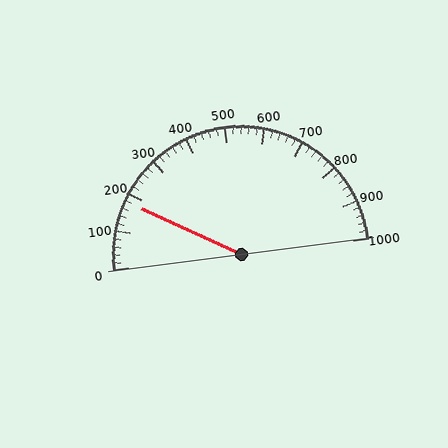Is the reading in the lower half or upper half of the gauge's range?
The reading is in the lower half of the range (0 to 1000).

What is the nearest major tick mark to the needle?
The nearest major tick mark is 200.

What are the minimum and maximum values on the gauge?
The gauge ranges from 0 to 1000.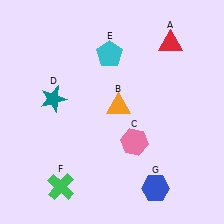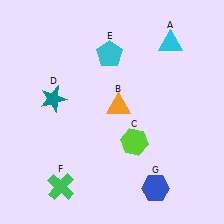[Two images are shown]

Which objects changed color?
A changed from red to cyan. C changed from pink to lime.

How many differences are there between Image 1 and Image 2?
There are 2 differences between the two images.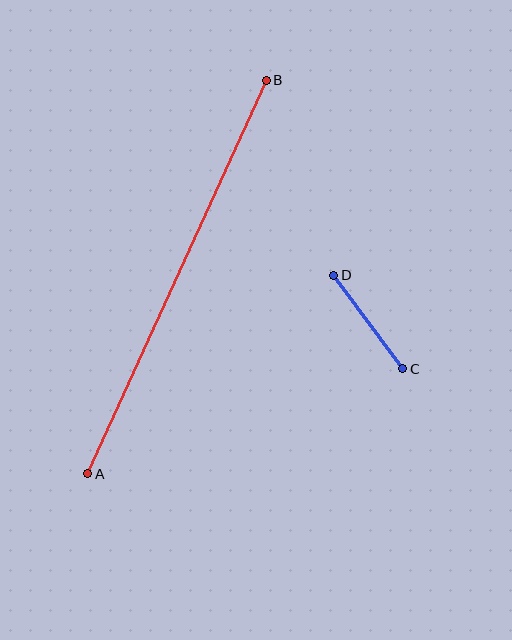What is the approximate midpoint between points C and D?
The midpoint is at approximately (368, 322) pixels.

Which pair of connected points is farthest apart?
Points A and B are farthest apart.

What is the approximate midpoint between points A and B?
The midpoint is at approximately (177, 277) pixels.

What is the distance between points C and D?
The distance is approximately 116 pixels.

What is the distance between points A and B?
The distance is approximately 432 pixels.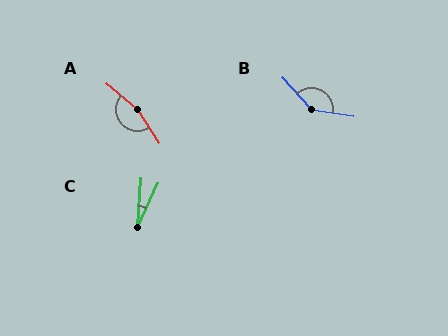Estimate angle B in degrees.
Approximately 140 degrees.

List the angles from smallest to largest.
C (21°), B (140°), A (163°).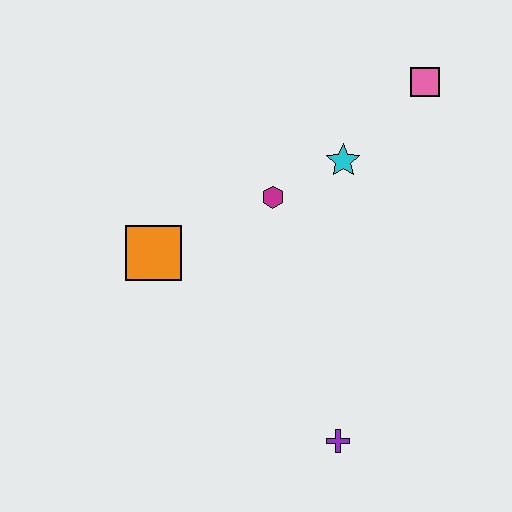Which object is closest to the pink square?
The cyan star is closest to the pink square.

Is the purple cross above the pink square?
No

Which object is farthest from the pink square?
The purple cross is farthest from the pink square.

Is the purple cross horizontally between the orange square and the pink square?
Yes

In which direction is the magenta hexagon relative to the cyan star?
The magenta hexagon is to the left of the cyan star.